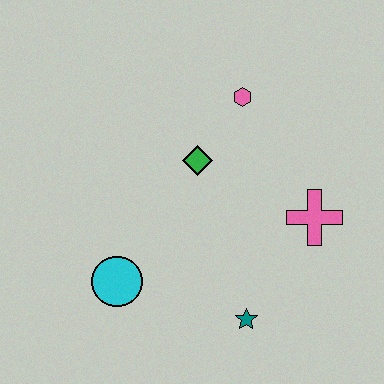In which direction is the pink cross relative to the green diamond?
The pink cross is to the right of the green diamond.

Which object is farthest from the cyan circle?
The pink hexagon is farthest from the cyan circle.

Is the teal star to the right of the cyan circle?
Yes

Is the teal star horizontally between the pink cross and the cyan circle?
Yes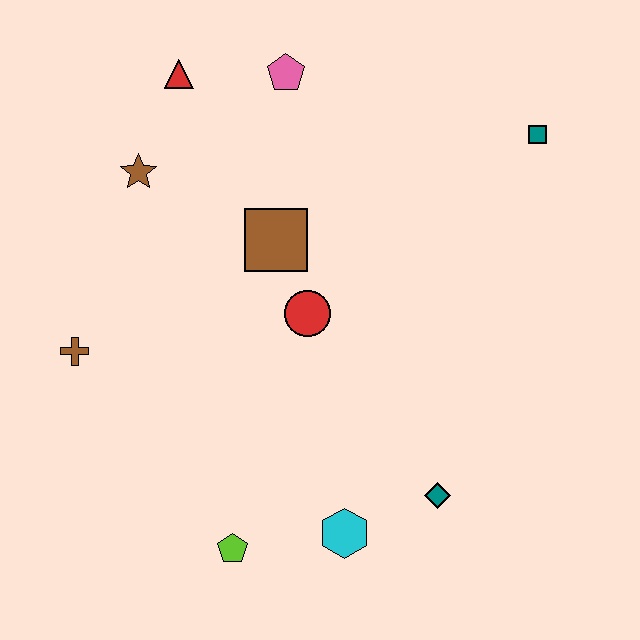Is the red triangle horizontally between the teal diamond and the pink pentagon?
No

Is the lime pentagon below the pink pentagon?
Yes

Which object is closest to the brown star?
The red triangle is closest to the brown star.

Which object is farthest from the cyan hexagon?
The red triangle is farthest from the cyan hexagon.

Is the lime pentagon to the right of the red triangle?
Yes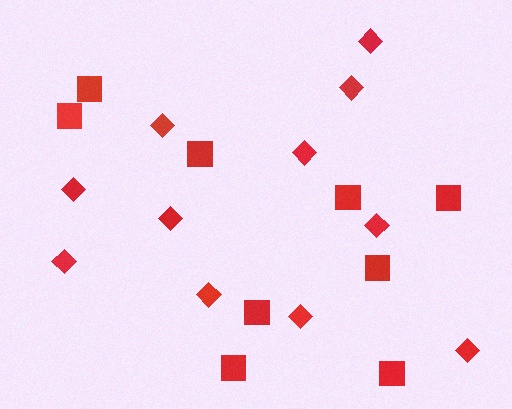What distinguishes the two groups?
There are 2 groups: one group of squares (9) and one group of diamonds (11).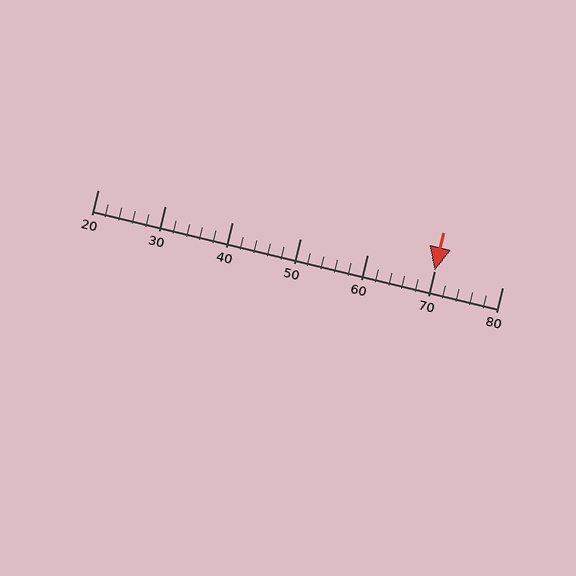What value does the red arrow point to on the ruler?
The red arrow points to approximately 70.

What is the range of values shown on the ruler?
The ruler shows values from 20 to 80.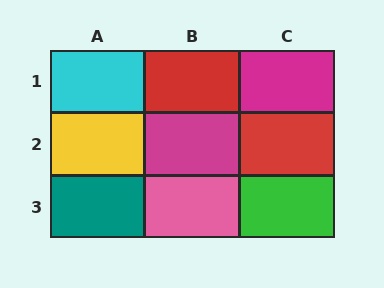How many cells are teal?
1 cell is teal.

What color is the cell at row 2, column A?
Yellow.